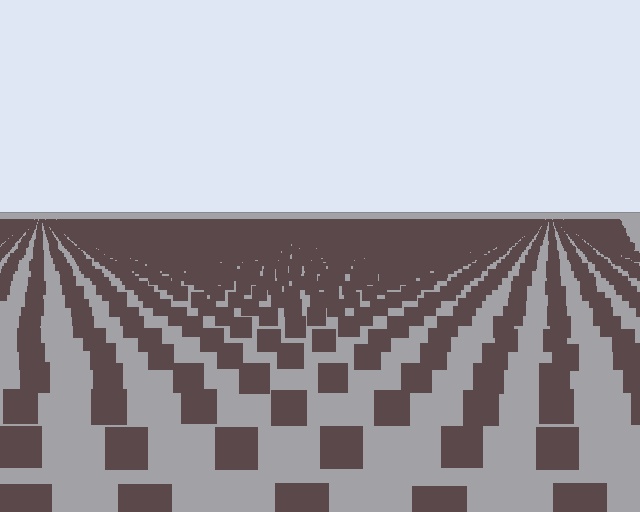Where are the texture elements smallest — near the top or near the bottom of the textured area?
Near the top.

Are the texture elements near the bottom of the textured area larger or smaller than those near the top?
Larger. Near the bottom, elements are closer to the viewer and appear at a bigger on-screen size.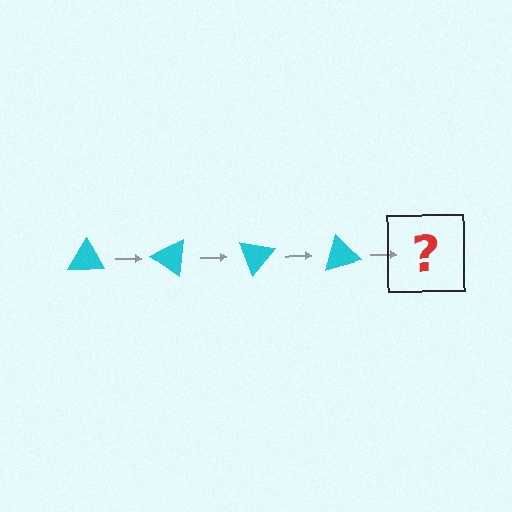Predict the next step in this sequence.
The next step is a cyan triangle rotated 140 degrees.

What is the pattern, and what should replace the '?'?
The pattern is that the triangle rotates 35 degrees each step. The '?' should be a cyan triangle rotated 140 degrees.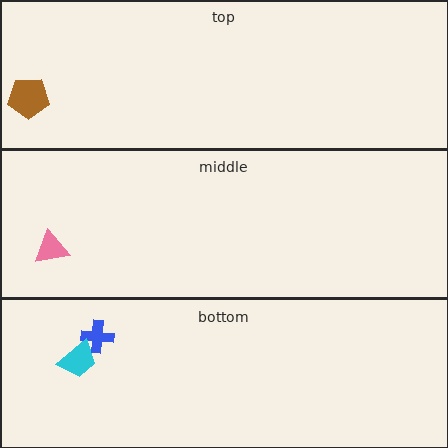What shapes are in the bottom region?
The blue cross, the cyan trapezoid.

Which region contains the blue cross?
The bottom region.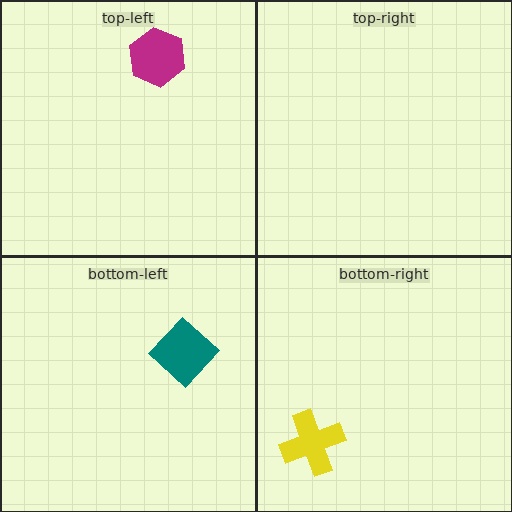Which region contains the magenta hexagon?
The top-left region.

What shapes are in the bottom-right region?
The yellow cross.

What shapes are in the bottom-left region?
The teal diamond.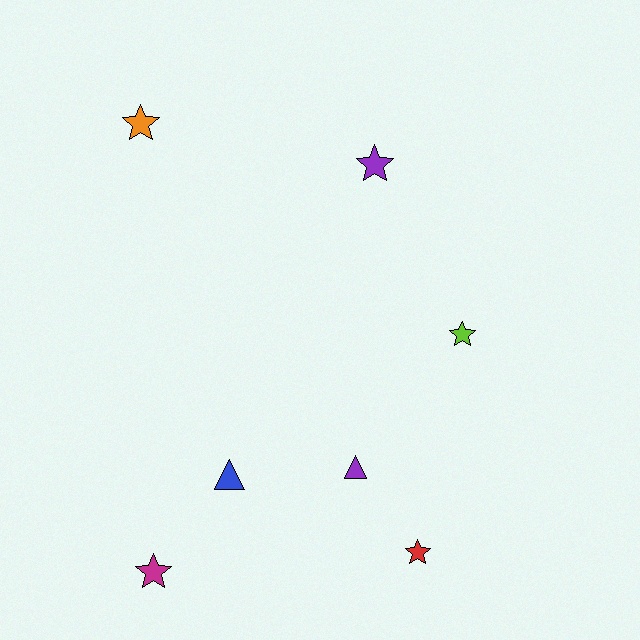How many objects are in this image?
There are 7 objects.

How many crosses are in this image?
There are no crosses.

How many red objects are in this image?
There is 1 red object.